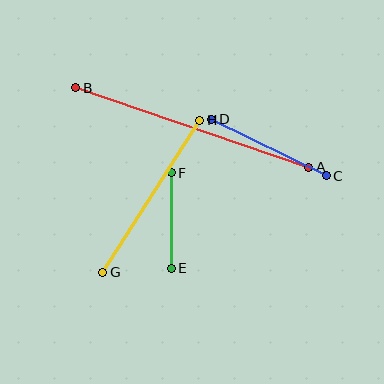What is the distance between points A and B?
The distance is approximately 246 pixels.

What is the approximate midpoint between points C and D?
The midpoint is at approximately (269, 148) pixels.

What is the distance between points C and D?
The distance is approximately 128 pixels.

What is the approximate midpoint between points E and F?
The midpoint is at approximately (171, 221) pixels.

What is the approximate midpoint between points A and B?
The midpoint is at approximately (192, 127) pixels.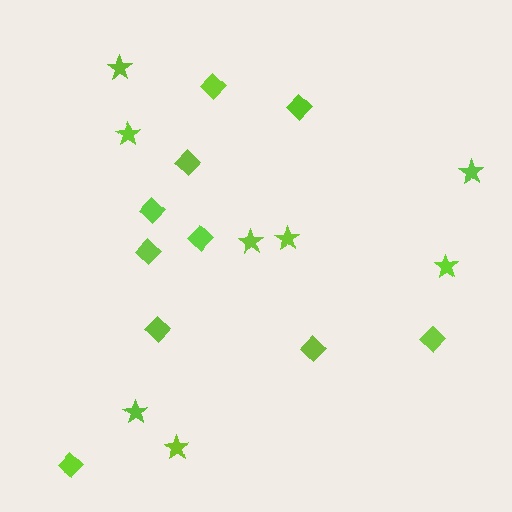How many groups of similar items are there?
There are 2 groups: one group of diamonds (10) and one group of stars (8).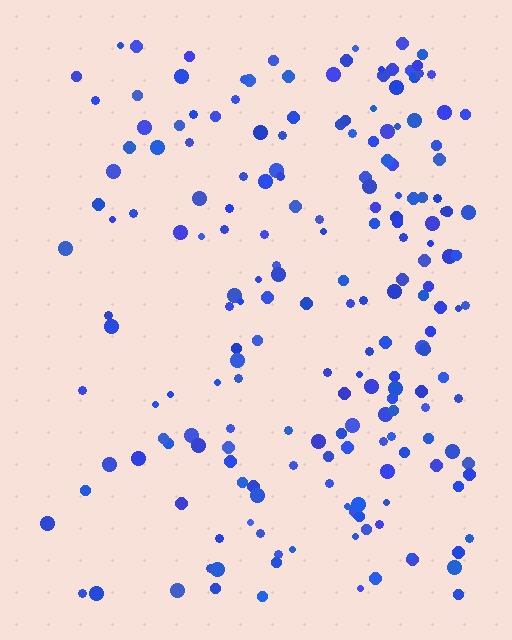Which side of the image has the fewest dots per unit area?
The left.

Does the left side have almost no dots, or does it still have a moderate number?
Still a moderate number, just noticeably fewer than the right.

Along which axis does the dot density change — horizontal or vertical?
Horizontal.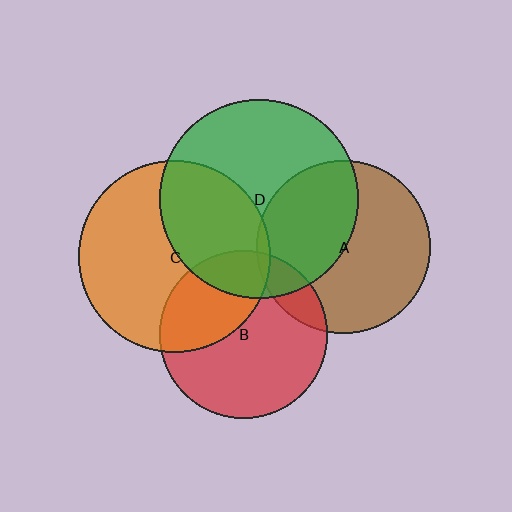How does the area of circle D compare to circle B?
Approximately 1.4 times.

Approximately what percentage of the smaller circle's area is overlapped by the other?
Approximately 15%.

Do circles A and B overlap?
Yes.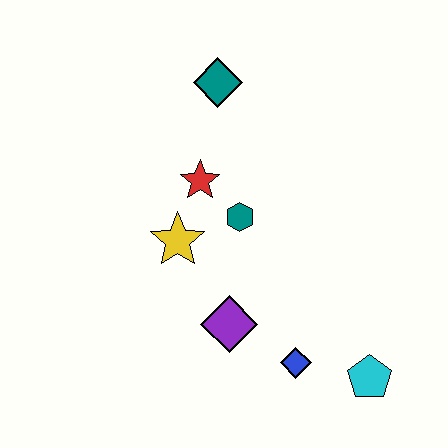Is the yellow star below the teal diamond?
Yes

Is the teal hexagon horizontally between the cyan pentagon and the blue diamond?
No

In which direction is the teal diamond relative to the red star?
The teal diamond is above the red star.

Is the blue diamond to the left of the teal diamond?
No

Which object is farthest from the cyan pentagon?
The teal diamond is farthest from the cyan pentagon.